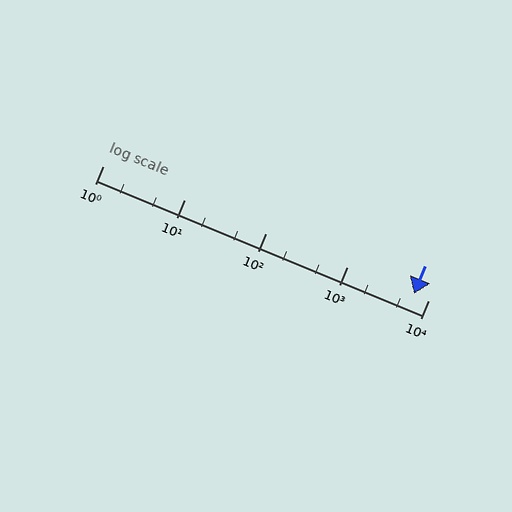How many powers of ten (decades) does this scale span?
The scale spans 4 decades, from 1 to 10000.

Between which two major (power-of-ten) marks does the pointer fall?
The pointer is between 1000 and 10000.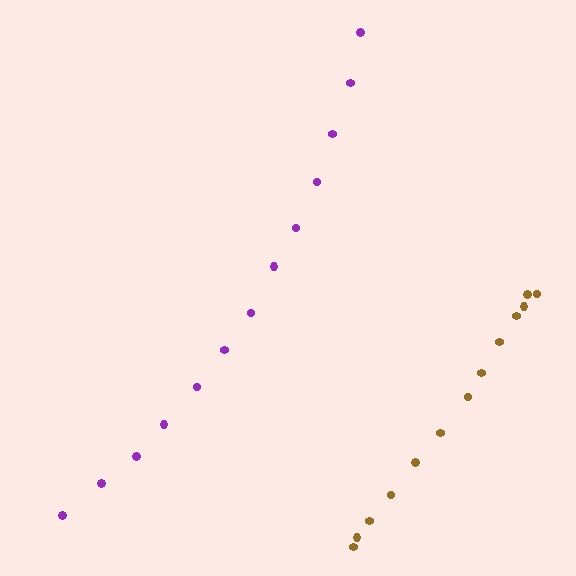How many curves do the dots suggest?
There are 2 distinct paths.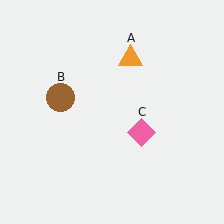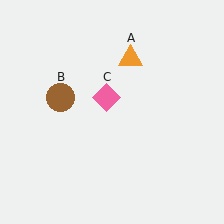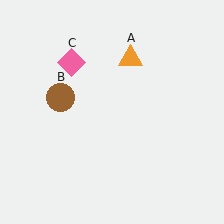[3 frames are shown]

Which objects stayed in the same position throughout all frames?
Orange triangle (object A) and brown circle (object B) remained stationary.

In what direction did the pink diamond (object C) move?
The pink diamond (object C) moved up and to the left.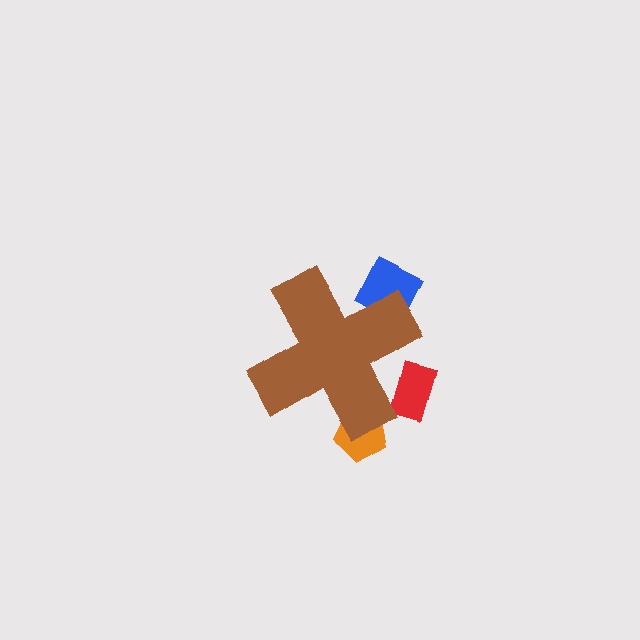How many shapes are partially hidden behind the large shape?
3 shapes are partially hidden.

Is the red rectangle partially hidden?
Yes, the red rectangle is partially hidden behind the brown cross.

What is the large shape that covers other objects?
A brown cross.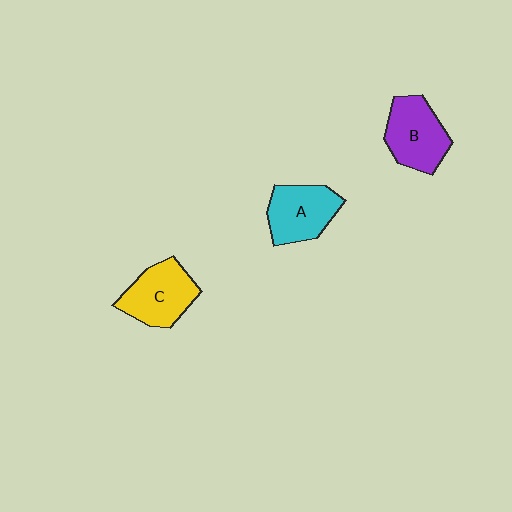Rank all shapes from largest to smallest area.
From largest to smallest: C (yellow), B (purple), A (cyan).